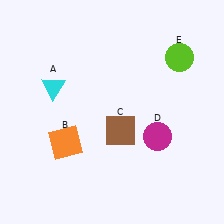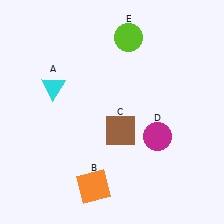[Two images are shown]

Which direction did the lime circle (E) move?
The lime circle (E) moved left.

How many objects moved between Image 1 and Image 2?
2 objects moved between the two images.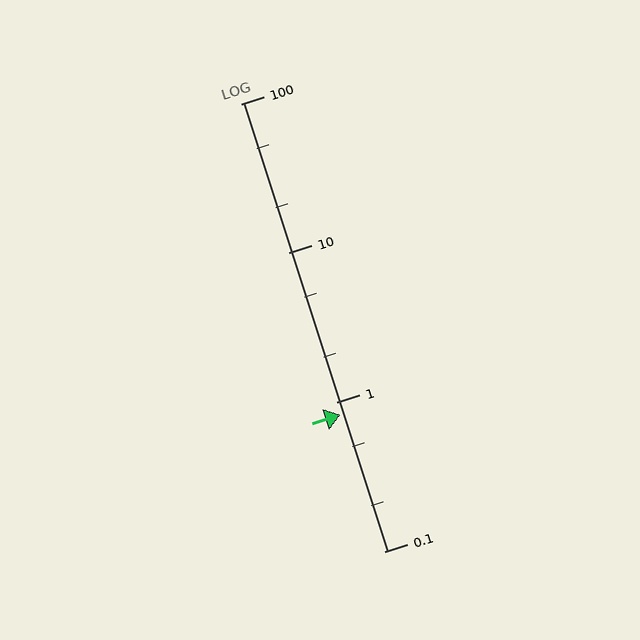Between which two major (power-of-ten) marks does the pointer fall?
The pointer is between 0.1 and 1.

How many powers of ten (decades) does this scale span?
The scale spans 3 decades, from 0.1 to 100.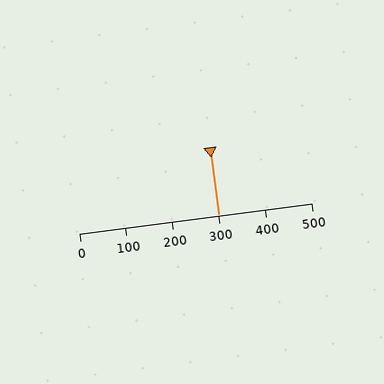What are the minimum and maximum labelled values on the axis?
The axis runs from 0 to 500.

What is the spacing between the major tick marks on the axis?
The major ticks are spaced 100 apart.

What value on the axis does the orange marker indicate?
The marker indicates approximately 300.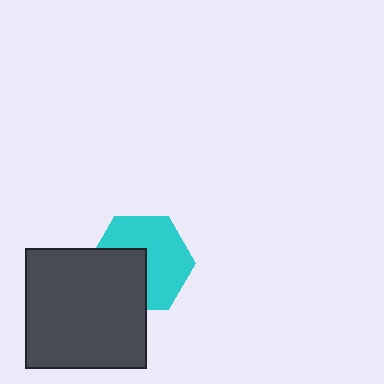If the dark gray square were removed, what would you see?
You would see the complete cyan hexagon.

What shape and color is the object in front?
The object in front is a dark gray square.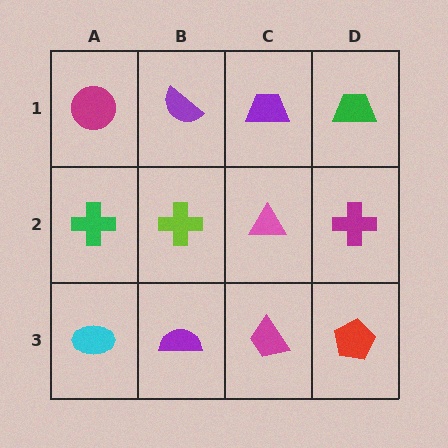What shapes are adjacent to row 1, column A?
A green cross (row 2, column A), a purple semicircle (row 1, column B).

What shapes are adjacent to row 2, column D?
A green trapezoid (row 1, column D), a red pentagon (row 3, column D), a pink triangle (row 2, column C).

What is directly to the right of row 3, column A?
A purple semicircle.